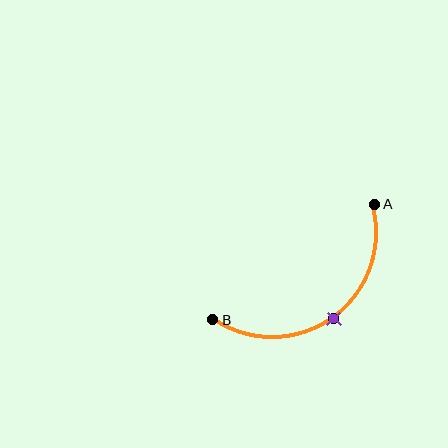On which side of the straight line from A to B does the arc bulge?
The arc bulges below and to the right of the straight line connecting A and B.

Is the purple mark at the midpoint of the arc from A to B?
Yes. The purple mark lies on the arc at equal arc-length from both A and B — it is the arc midpoint.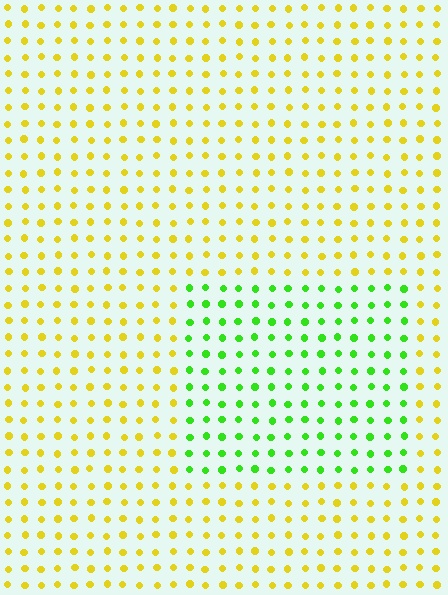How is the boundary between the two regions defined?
The boundary is defined purely by a slight shift in hue (about 58 degrees). Spacing, size, and orientation are identical on both sides.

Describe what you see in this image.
The image is filled with small yellow elements in a uniform arrangement. A rectangle-shaped region is visible where the elements are tinted to a slightly different hue, forming a subtle color boundary.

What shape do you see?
I see a rectangle.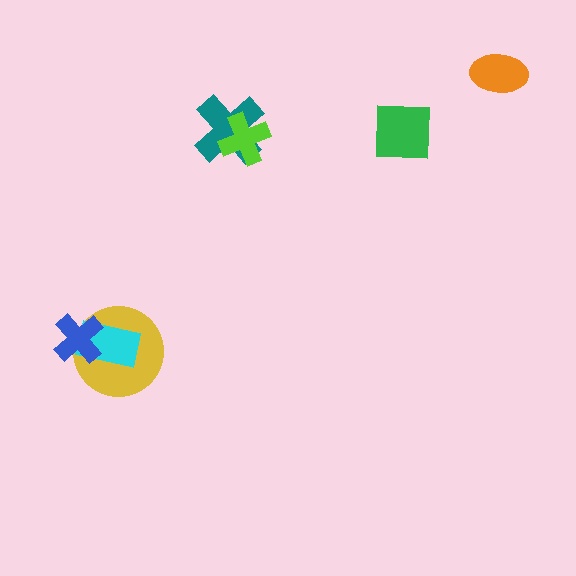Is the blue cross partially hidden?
No, no other shape covers it.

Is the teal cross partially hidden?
Yes, it is partially covered by another shape.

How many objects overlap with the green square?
0 objects overlap with the green square.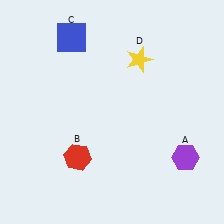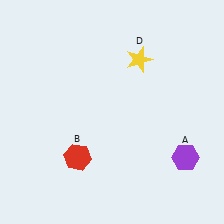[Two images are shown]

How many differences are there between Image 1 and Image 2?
There is 1 difference between the two images.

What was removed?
The blue square (C) was removed in Image 2.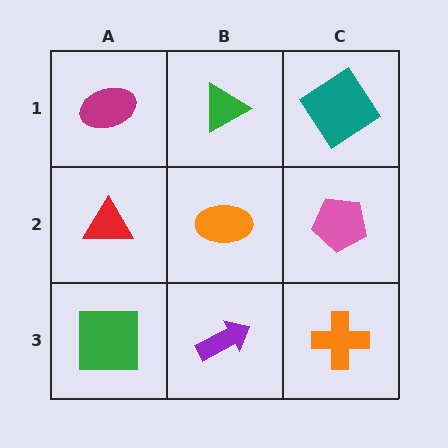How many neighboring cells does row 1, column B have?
3.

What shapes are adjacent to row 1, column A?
A red triangle (row 2, column A), a green triangle (row 1, column B).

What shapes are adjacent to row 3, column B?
An orange ellipse (row 2, column B), a green square (row 3, column A), an orange cross (row 3, column C).